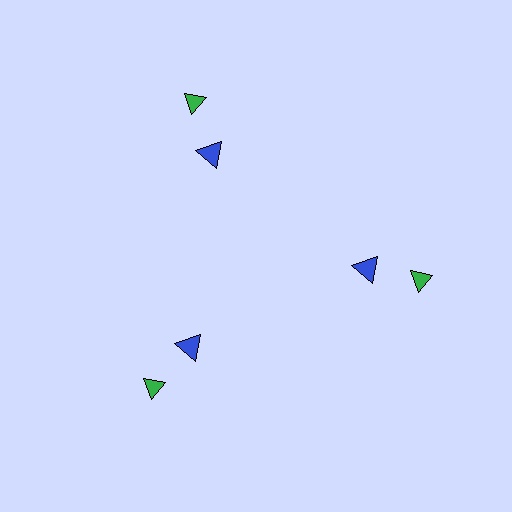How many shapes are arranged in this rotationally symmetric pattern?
There are 6 shapes, arranged in 3 groups of 2.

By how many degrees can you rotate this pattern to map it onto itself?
The pattern maps onto itself every 120 degrees of rotation.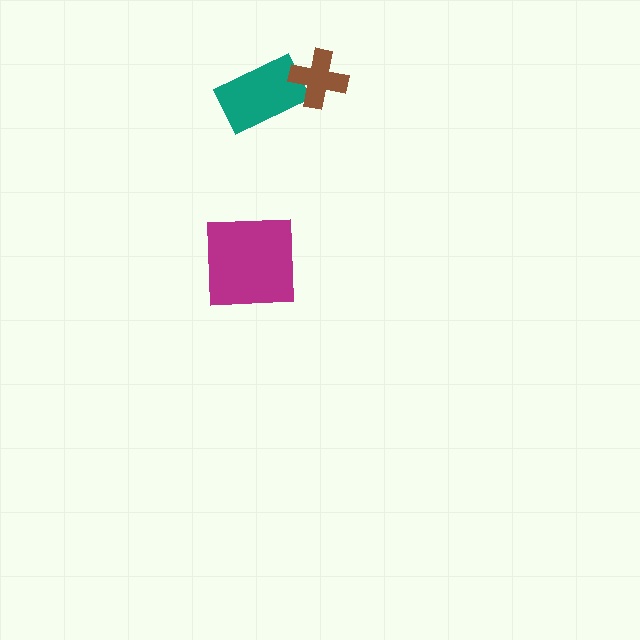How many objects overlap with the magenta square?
0 objects overlap with the magenta square.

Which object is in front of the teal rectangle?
The brown cross is in front of the teal rectangle.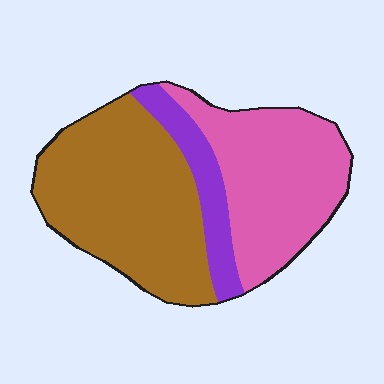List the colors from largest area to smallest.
From largest to smallest: brown, pink, purple.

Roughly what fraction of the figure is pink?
Pink takes up about three eighths (3/8) of the figure.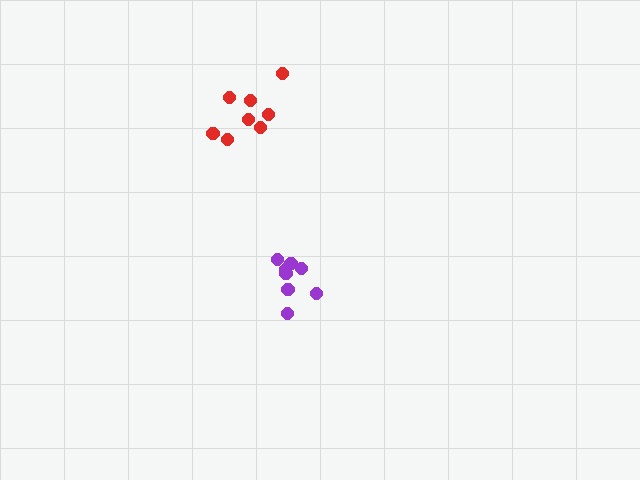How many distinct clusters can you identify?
There are 2 distinct clusters.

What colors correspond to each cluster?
The clusters are colored: red, purple.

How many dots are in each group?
Group 1: 8 dots, Group 2: 8 dots (16 total).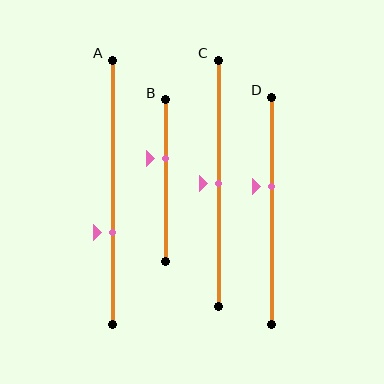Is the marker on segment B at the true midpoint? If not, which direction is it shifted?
No, the marker on segment B is shifted upward by about 14% of the segment length.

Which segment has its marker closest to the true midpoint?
Segment C has its marker closest to the true midpoint.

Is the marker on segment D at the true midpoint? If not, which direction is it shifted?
No, the marker on segment D is shifted upward by about 11% of the segment length.